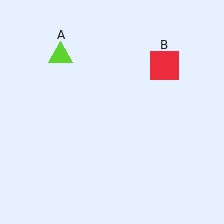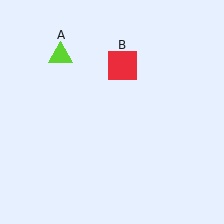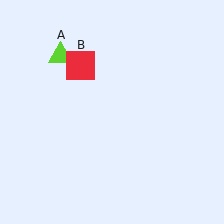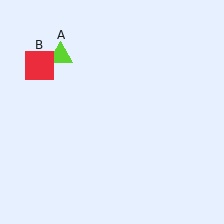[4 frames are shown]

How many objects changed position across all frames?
1 object changed position: red square (object B).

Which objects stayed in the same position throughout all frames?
Lime triangle (object A) remained stationary.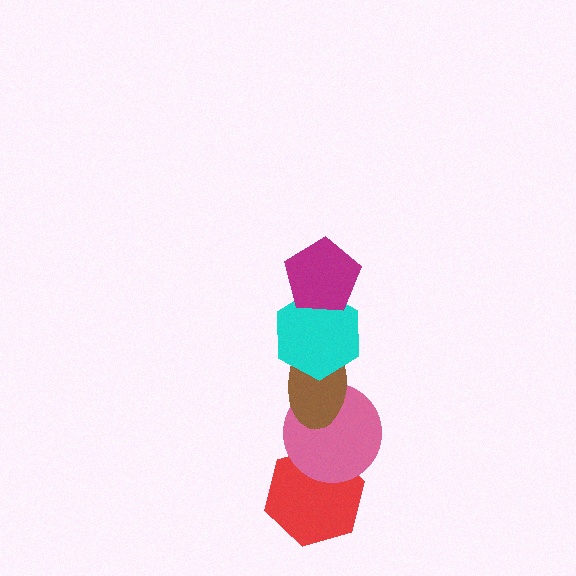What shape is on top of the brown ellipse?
The cyan hexagon is on top of the brown ellipse.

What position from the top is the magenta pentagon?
The magenta pentagon is 1st from the top.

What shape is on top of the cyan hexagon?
The magenta pentagon is on top of the cyan hexagon.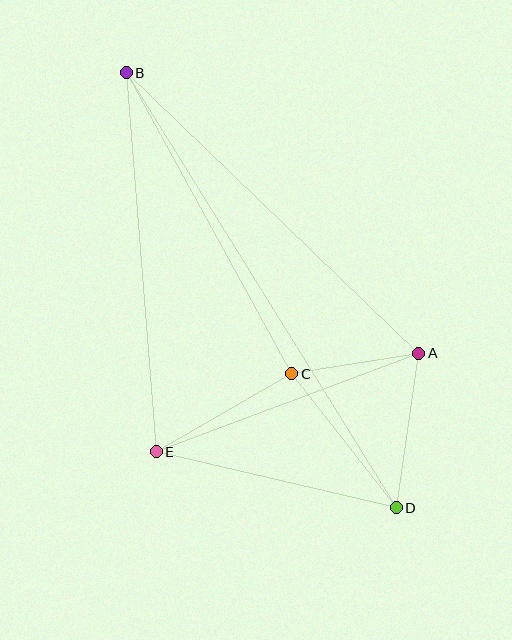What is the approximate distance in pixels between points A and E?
The distance between A and E is approximately 280 pixels.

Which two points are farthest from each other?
Points B and D are farthest from each other.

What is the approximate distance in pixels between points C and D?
The distance between C and D is approximately 170 pixels.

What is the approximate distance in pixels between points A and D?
The distance between A and D is approximately 156 pixels.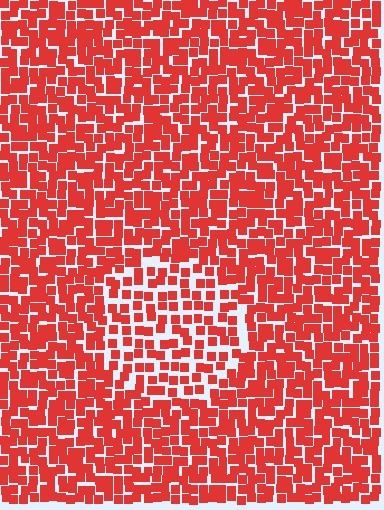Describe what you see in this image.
The image contains small red elements arranged at two different densities. A circle-shaped region is visible where the elements are less densely packed than the surrounding area.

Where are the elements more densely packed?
The elements are more densely packed outside the circle boundary.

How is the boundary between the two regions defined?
The boundary is defined by a change in element density (approximately 1.6x ratio). All elements are the same color, size, and shape.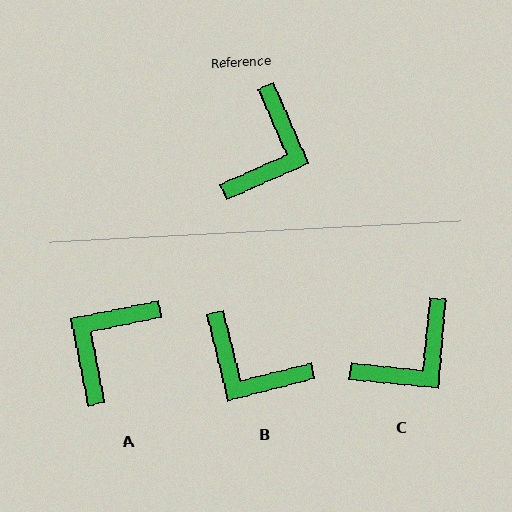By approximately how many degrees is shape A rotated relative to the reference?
Approximately 168 degrees counter-clockwise.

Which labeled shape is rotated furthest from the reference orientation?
A, about 168 degrees away.